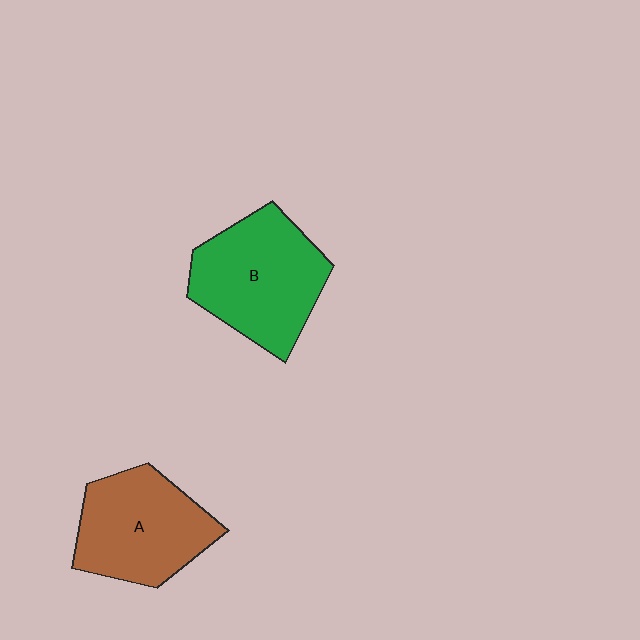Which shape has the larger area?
Shape B (green).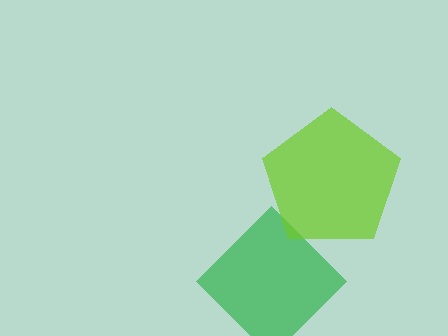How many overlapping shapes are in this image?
There are 2 overlapping shapes in the image.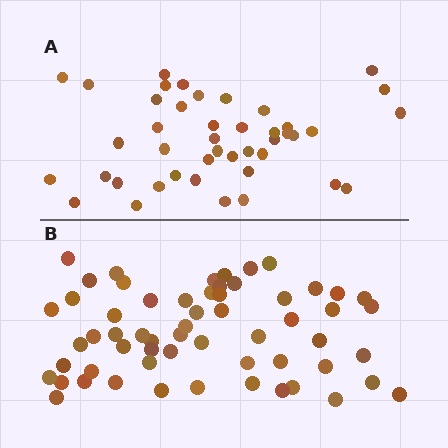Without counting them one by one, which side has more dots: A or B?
Region B (the bottom region) has more dots.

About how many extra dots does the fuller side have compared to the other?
Region B has approximately 15 more dots than region A.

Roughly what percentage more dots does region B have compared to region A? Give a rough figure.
About 35% more.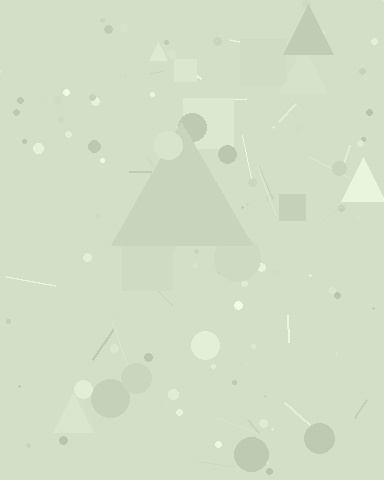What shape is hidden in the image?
A triangle is hidden in the image.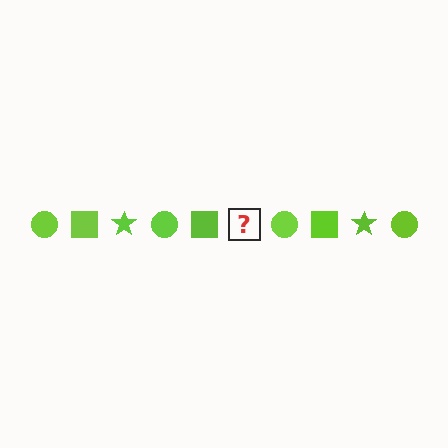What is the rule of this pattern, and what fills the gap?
The rule is that the pattern cycles through circle, square, star shapes in lime. The gap should be filled with a lime star.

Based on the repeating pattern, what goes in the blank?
The blank should be a lime star.